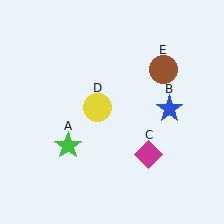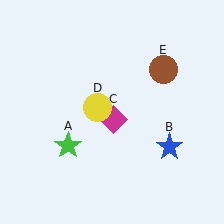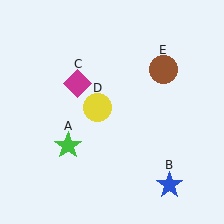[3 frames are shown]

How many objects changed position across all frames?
2 objects changed position: blue star (object B), magenta diamond (object C).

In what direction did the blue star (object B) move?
The blue star (object B) moved down.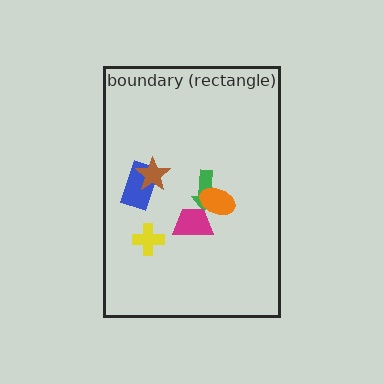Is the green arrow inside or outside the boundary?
Inside.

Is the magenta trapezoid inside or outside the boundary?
Inside.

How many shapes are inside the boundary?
6 inside, 0 outside.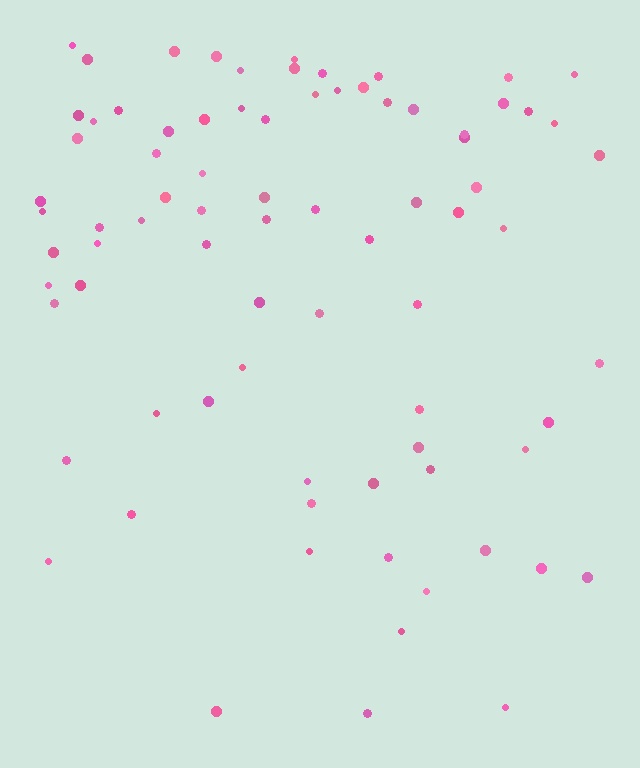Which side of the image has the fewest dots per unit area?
The bottom.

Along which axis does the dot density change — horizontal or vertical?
Vertical.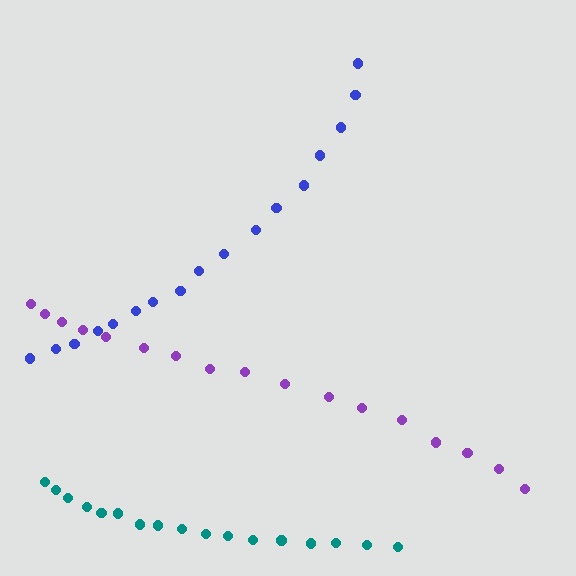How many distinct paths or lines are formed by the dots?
There are 3 distinct paths.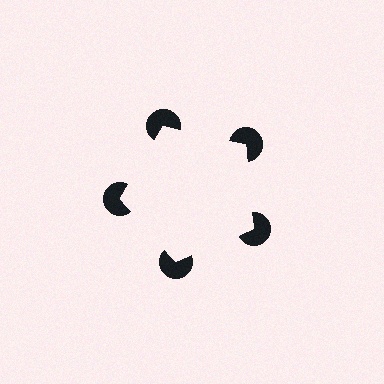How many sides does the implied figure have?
5 sides.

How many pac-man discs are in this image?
There are 5 — one at each vertex of the illusory pentagon.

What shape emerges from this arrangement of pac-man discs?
An illusory pentagon — its edges are inferred from the aligned wedge cuts in the pac-man discs, not physically drawn.